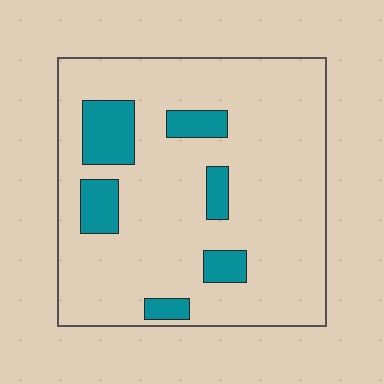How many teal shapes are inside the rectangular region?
6.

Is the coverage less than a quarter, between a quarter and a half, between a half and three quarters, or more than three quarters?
Less than a quarter.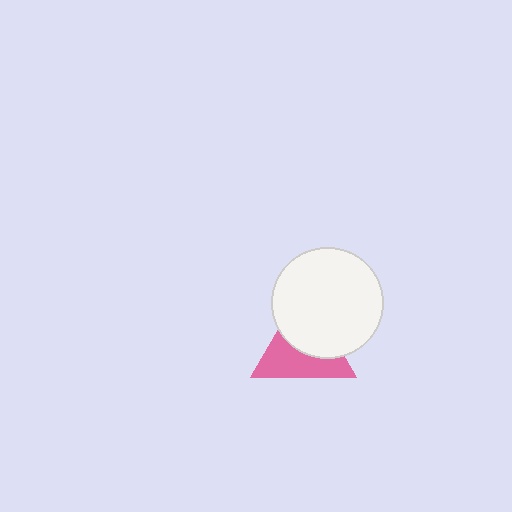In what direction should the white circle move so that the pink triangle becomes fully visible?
The white circle should move toward the upper-right. That is the shortest direction to clear the overlap and leave the pink triangle fully visible.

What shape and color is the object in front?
The object in front is a white circle.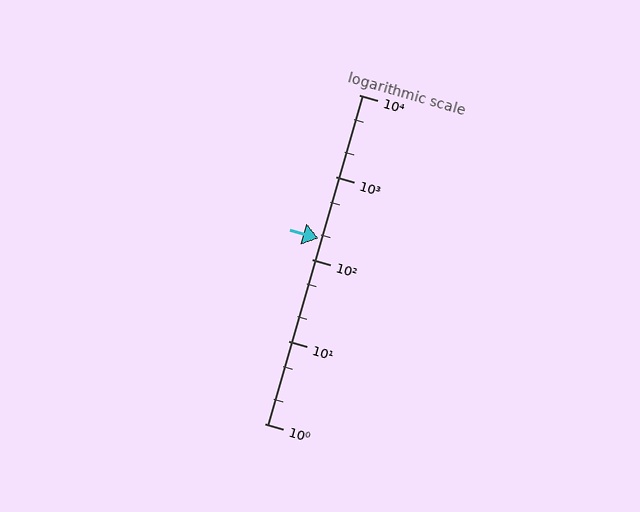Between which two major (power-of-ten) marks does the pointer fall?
The pointer is between 100 and 1000.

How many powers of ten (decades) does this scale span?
The scale spans 4 decades, from 1 to 10000.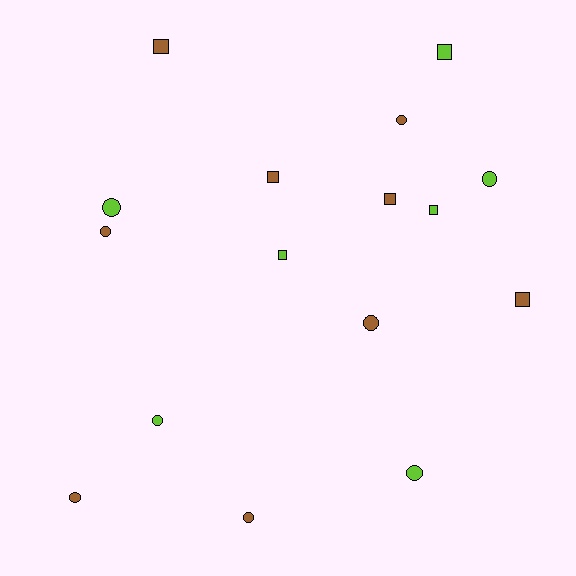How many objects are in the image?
There are 16 objects.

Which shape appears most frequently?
Circle, with 9 objects.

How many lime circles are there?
There are 4 lime circles.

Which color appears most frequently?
Brown, with 9 objects.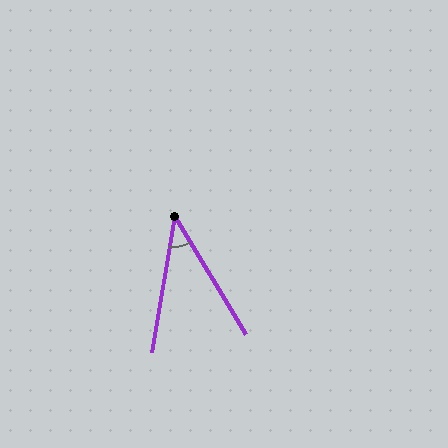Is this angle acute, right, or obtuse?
It is acute.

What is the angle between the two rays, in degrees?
Approximately 41 degrees.